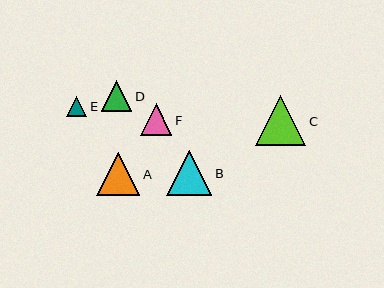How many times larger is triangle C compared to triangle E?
Triangle C is approximately 2.5 times the size of triangle E.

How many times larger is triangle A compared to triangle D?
Triangle A is approximately 1.4 times the size of triangle D.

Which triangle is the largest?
Triangle C is the largest with a size of approximately 50 pixels.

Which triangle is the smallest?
Triangle E is the smallest with a size of approximately 20 pixels.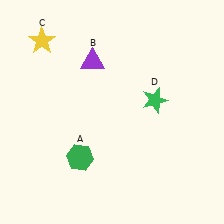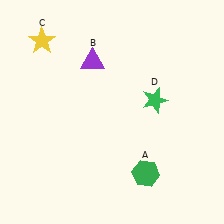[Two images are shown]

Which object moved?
The green hexagon (A) moved right.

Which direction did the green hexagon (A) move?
The green hexagon (A) moved right.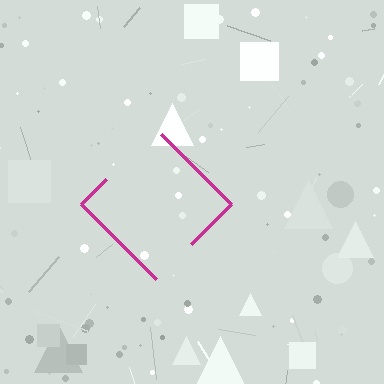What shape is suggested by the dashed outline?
The dashed outline suggests a diamond.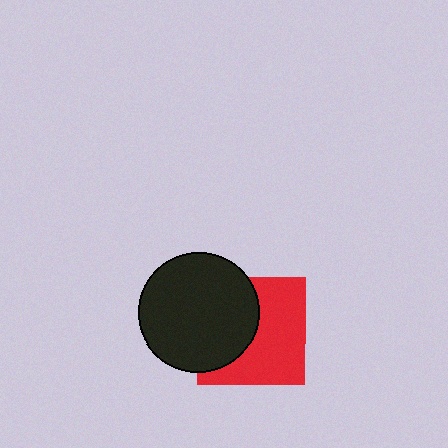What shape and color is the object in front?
The object in front is a black circle.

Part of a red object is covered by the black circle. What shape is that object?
It is a square.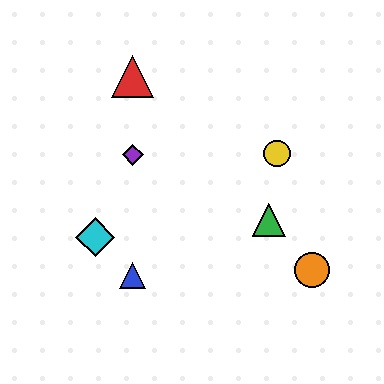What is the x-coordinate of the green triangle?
The green triangle is at x≈269.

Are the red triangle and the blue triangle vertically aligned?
Yes, both are at x≈133.